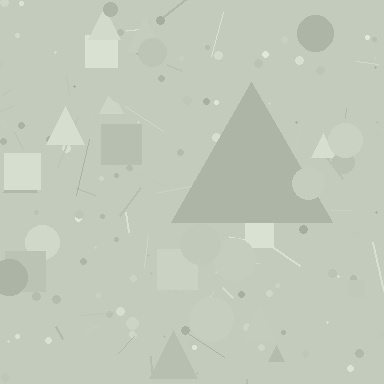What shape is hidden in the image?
A triangle is hidden in the image.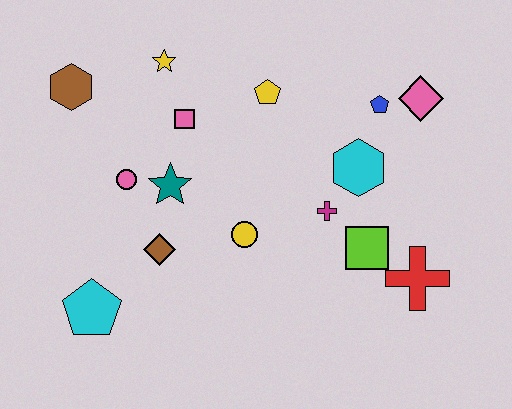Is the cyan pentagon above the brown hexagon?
No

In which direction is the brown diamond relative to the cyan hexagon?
The brown diamond is to the left of the cyan hexagon.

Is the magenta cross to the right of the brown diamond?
Yes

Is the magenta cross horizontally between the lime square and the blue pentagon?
No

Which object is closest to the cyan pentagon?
The brown diamond is closest to the cyan pentagon.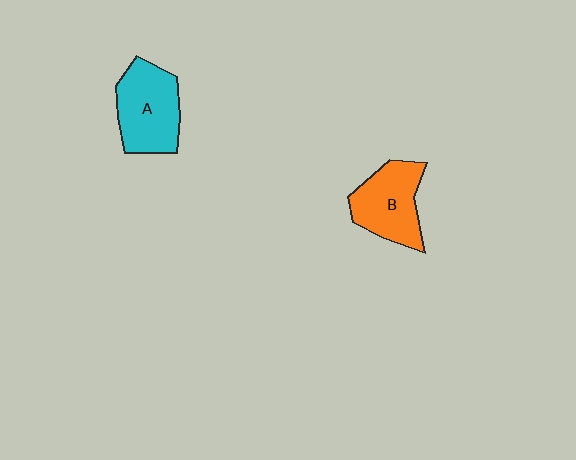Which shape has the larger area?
Shape A (cyan).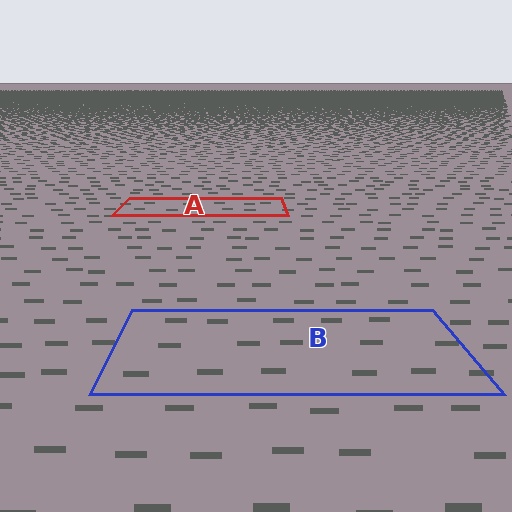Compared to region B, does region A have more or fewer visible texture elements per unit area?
Region A has more texture elements per unit area — they are packed more densely because it is farther away.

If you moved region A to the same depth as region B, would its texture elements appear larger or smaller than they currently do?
They would appear larger. At a closer depth, the same texture elements are projected at a bigger on-screen size.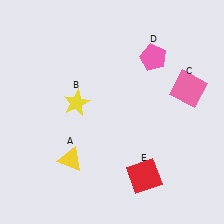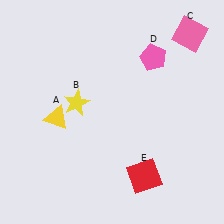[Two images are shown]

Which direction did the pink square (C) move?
The pink square (C) moved up.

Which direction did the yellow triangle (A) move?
The yellow triangle (A) moved up.